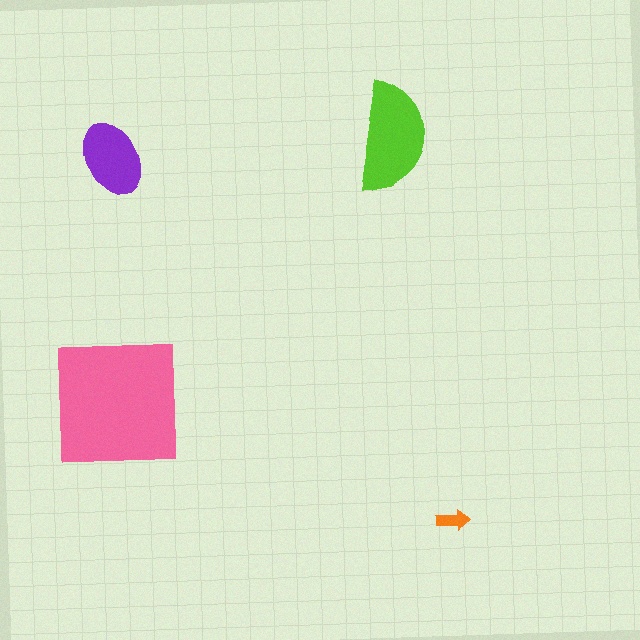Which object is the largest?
The pink square.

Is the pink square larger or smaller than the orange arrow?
Larger.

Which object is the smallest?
The orange arrow.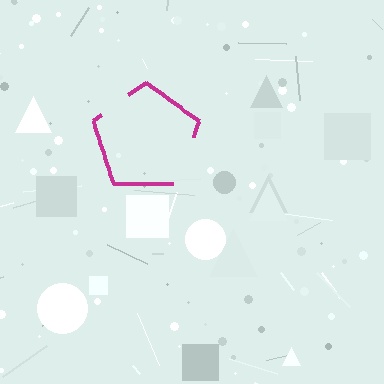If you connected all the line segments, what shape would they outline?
They would outline a pentagon.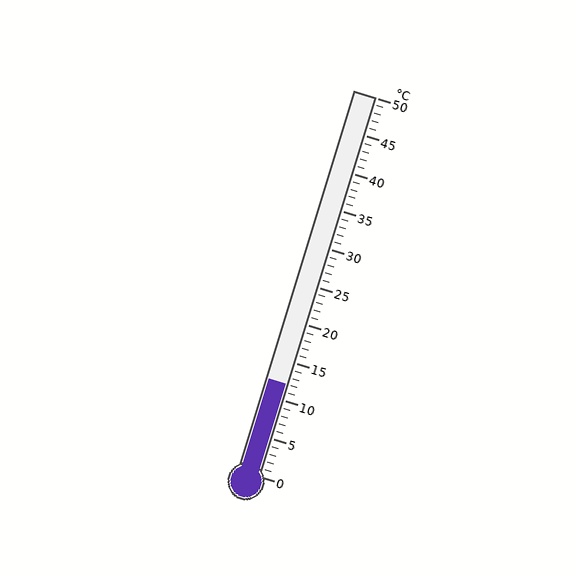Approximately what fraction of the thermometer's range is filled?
The thermometer is filled to approximately 25% of its range.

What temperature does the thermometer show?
The thermometer shows approximately 12°C.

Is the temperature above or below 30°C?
The temperature is below 30°C.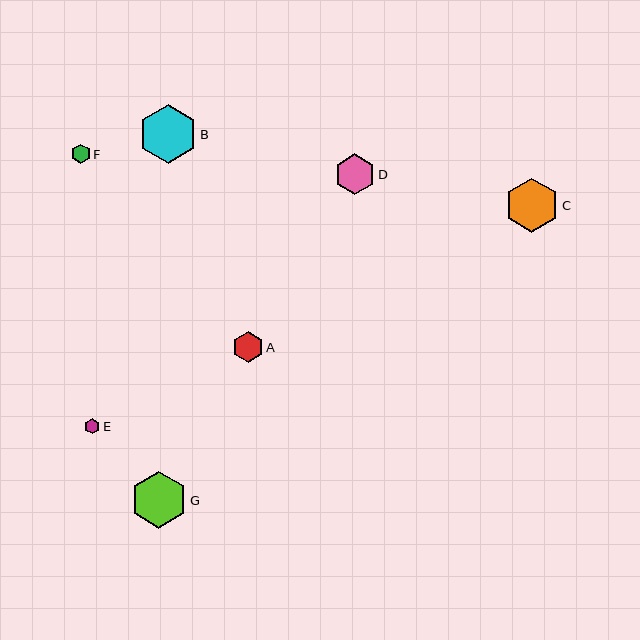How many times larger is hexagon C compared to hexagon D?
Hexagon C is approximately 1.3 times the size of hexagon D.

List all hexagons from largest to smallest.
From largest to smallest: B, G, C, D, A, F, E.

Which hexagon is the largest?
Hexagon B is the largest with a size of approximately 59 pixels.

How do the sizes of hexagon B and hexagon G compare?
Hexagon B and hexagon G are approximately the same size.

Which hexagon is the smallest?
Hexagon E is the smallest with a size of approximately 16 pixels.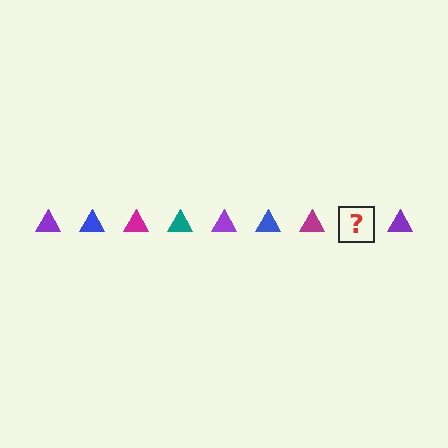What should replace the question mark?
The question mark should be replaced with a teal triangle.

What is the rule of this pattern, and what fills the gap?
The rule is that the pattern cycles through purple, blue, magenta, teal triangles. The gap should be filled with a teal triangle.